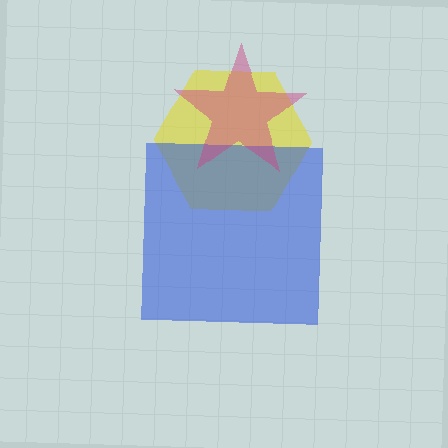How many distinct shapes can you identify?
There are 3 distinct shapes: a yellow hexagon, a blue square, a magenta star.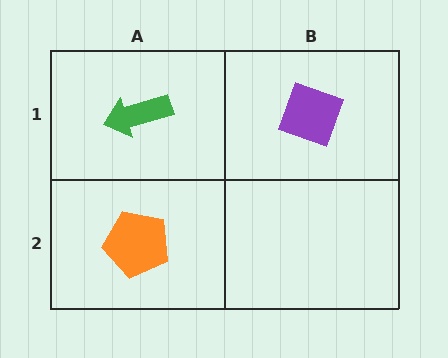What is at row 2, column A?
An orange pentagon.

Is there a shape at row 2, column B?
No, that cell is empty.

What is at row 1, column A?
A green arrow.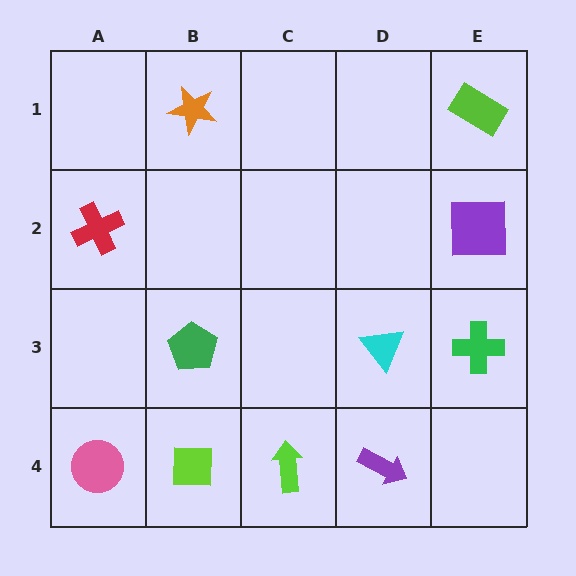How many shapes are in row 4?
4 shapes.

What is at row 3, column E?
A green cross.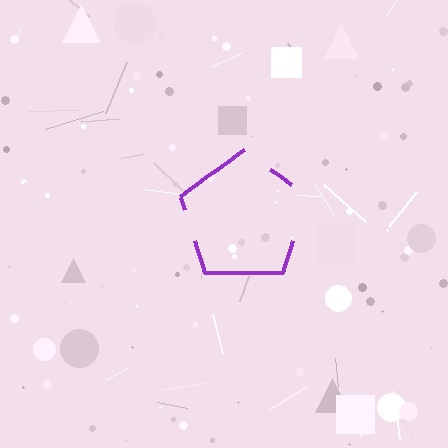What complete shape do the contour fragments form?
The contour fragments form a pentagon.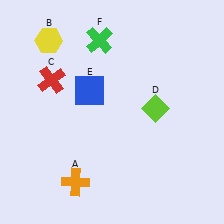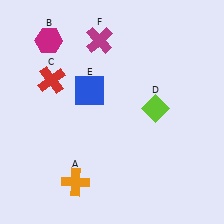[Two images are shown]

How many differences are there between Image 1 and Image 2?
There are 2 differences between the two images.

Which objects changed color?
B changed from yellow to magenta. F changed from green to magenta.